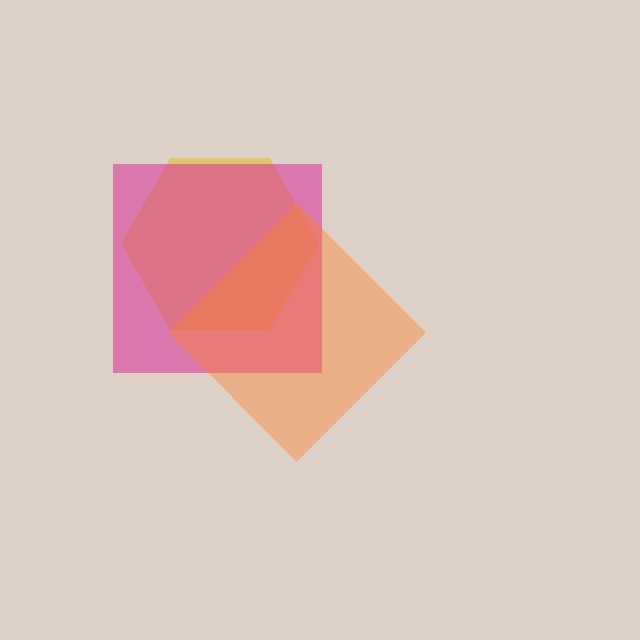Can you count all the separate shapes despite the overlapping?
Yes, there are 3 separate shapes.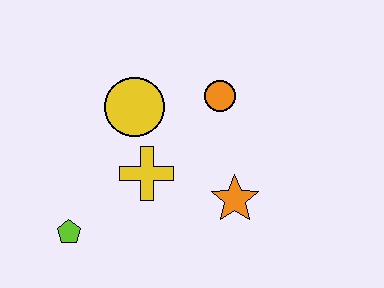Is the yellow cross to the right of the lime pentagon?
Yes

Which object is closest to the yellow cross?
The yellow circle is closest to the yellow cross.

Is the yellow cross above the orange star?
Yes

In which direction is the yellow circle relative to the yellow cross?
The yellow circle is above the yellow cross.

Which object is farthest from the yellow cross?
The orange circle is farthest from the yellow cross.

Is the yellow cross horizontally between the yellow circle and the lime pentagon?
No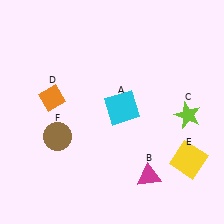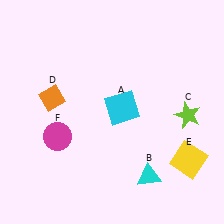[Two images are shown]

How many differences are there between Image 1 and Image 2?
There are 2 differences between the two images.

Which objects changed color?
B changed from magenta to cyan. F changed from brown to magenta.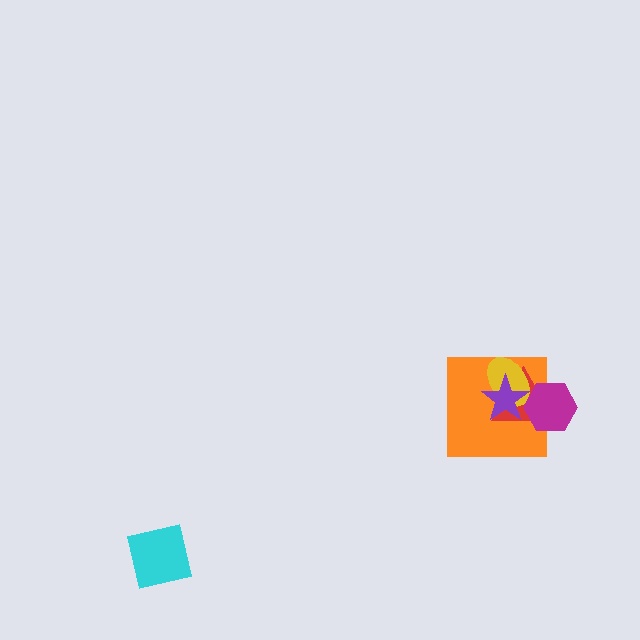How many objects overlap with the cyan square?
0 objects overlap with the cyan square.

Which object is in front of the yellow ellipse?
The purple star is in front of the yellow ellipse.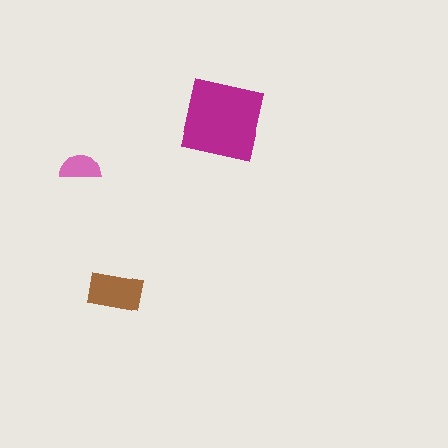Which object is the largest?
The magenta square.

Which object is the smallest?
The pink semicircle.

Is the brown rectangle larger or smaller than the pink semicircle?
Larger.